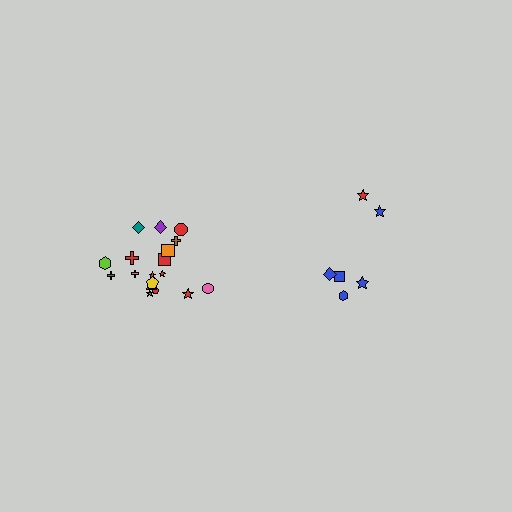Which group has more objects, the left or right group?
The left group.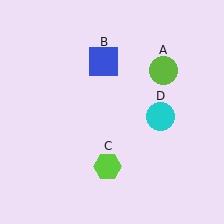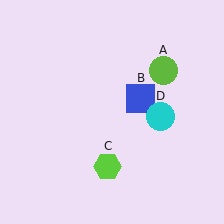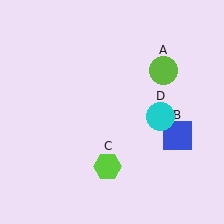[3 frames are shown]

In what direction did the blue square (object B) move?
The blue square (object B) moved down and to the right.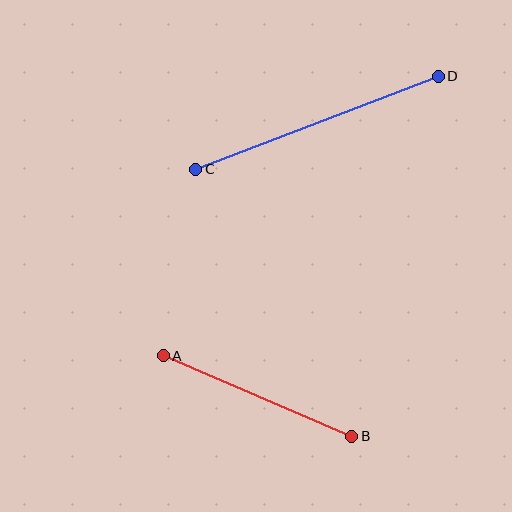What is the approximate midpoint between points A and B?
The midpoint is at approximately (257, 396) pixels.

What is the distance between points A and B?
The distance is approximately 205 pixels.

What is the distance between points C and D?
The distance is approximately 260 pixels.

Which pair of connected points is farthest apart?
Points C and D are farthest apart.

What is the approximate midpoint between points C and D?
The midpoint is at approximately (317, 123) pixels.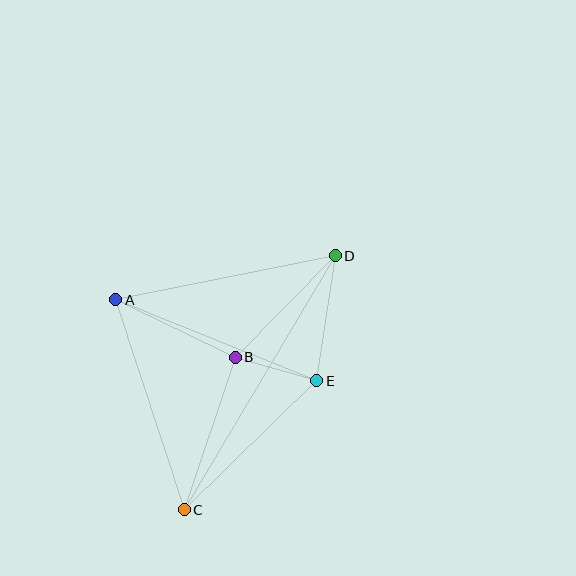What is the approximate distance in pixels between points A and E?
The distance between A and E is approximately 217 pixels.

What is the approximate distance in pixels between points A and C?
The distance between A and C is approximately 221 pixels.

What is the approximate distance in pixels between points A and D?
The distance between A and D is approximately 224 pixels.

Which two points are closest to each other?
Points B and E are closest to each other.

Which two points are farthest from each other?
Points C and D are farthest from each other.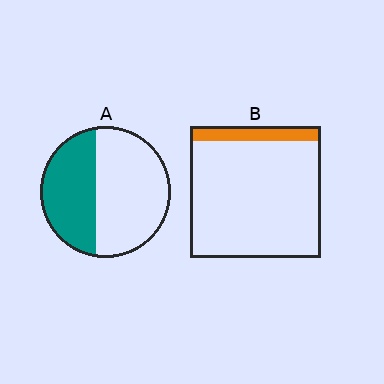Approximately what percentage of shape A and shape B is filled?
A is approximately 40% and B is approximately 10%.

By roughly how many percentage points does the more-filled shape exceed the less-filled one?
By roughly 30 percentage points (A over B).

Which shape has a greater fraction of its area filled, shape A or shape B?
Shape A.